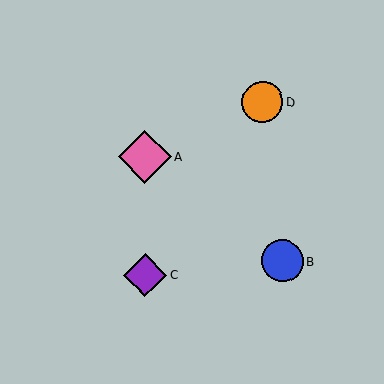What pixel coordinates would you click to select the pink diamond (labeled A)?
Click at (145, 157) to select the pink diamond A.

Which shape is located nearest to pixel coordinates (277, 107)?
The orange circle (labeled D) at (262, 102) is nearest to that location.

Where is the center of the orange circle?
The center of the orange circle is at (262, 102).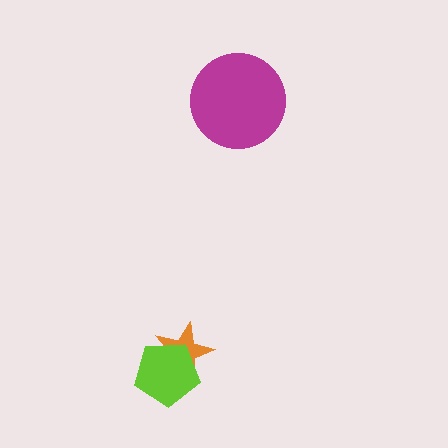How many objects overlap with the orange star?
1 object overlaps with the orange star.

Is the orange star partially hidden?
Yes, it is partially covered by another shape.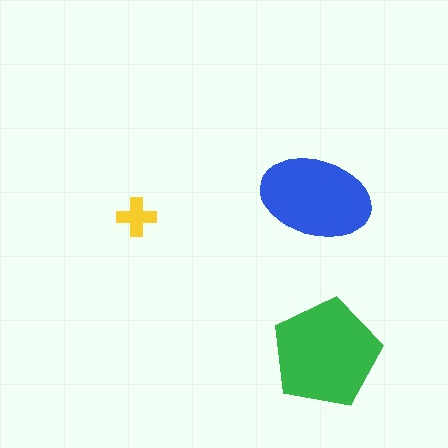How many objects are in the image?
There are 3 objects in the image.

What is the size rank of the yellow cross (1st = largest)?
3rd.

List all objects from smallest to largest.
The yellow cross, the blue ellipse, the green pentagon.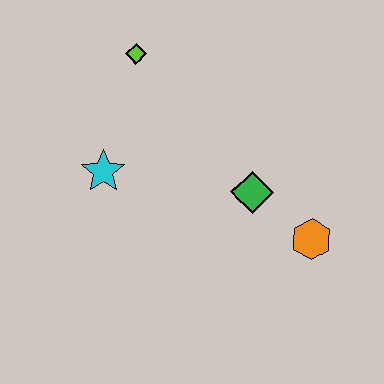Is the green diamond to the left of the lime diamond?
No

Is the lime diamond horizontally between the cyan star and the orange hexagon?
Yes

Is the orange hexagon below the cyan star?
Yes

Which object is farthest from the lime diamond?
The orange hexagon is farthest from the lime diamond.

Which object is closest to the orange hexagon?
The green diamond is closest to the orange hexagon.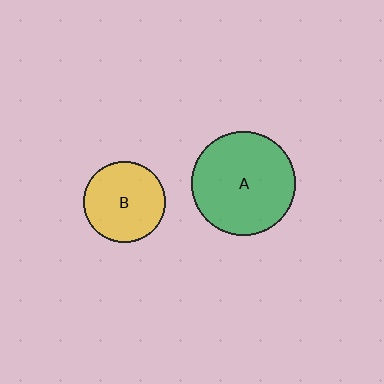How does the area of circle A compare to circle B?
Approximately 1.6 times.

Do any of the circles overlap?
No, none of the circles overlap.